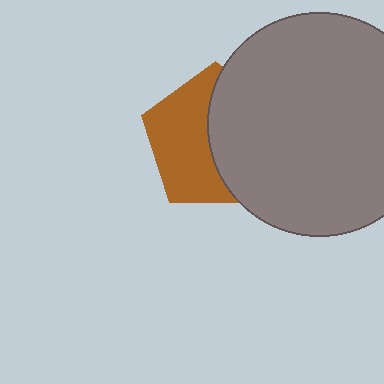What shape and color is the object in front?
The object in front is a gray circle.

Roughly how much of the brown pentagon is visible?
About half of it is visible (roughly 50%).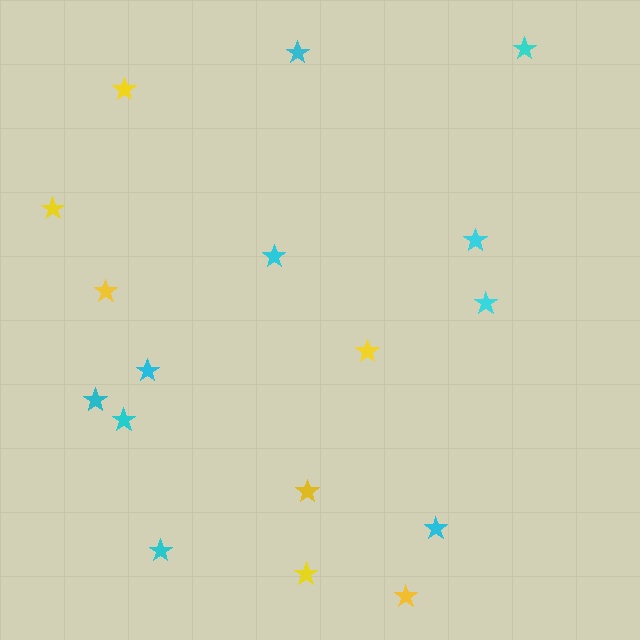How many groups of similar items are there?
There are 2 groups: one group of yellow stars (7) and one group of cyan stars (10).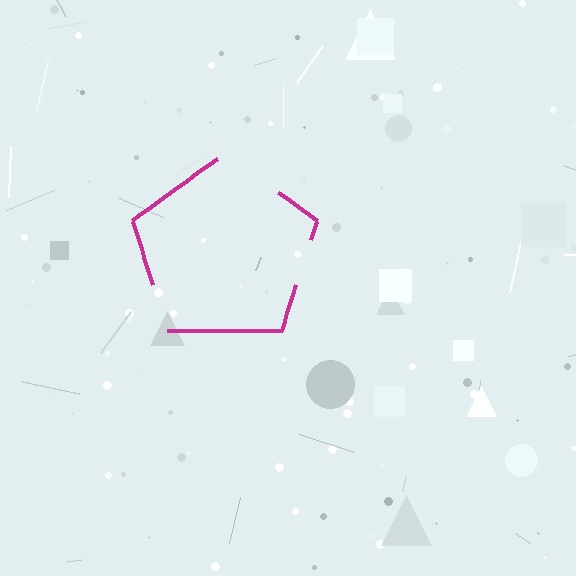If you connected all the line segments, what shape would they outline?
They would outline a pentagon.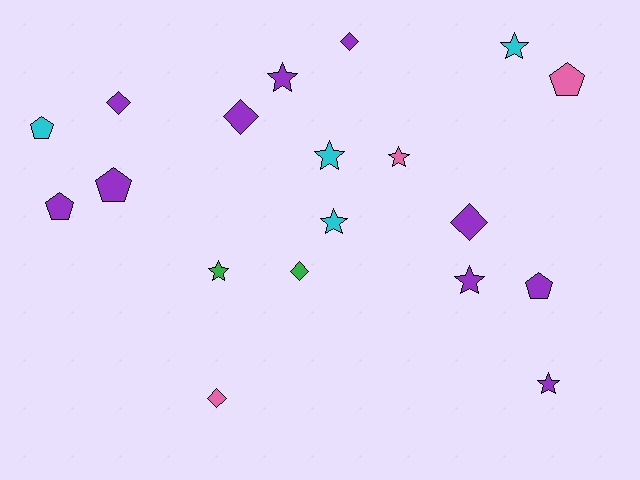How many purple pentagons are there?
There are 3 purple pentagons.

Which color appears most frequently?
Purple, with 10 objects.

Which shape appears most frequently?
Star, with 8 objects.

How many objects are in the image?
There are 19 objects.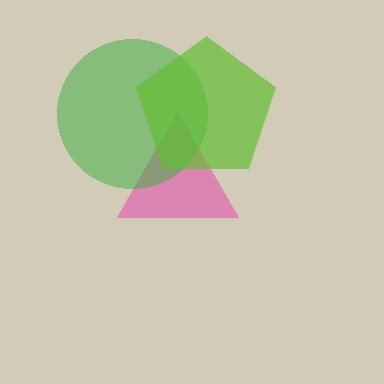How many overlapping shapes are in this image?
There are 3 overlapping shapes in the image.